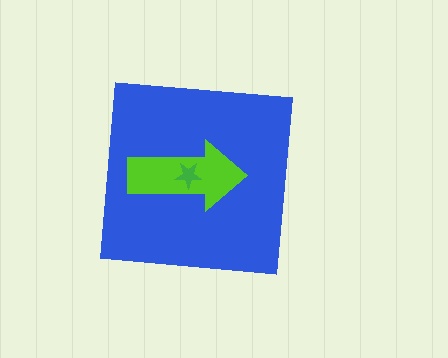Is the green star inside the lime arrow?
Yes.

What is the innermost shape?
The green star.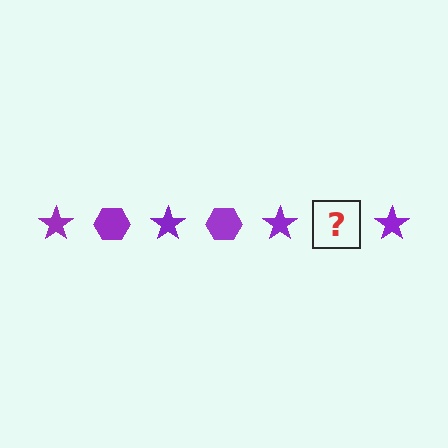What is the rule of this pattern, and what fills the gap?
The rule is that the pattern cycles through star, hexagon shapes in purple. The gap should be filled with a purple hexagon.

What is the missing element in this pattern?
The missing element is a purple hexagon.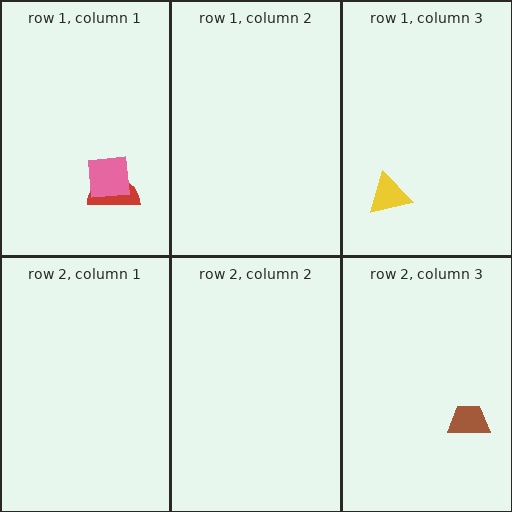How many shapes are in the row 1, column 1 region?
2.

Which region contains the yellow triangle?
The row 1, column 3 region.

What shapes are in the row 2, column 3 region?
The brown trapezoid.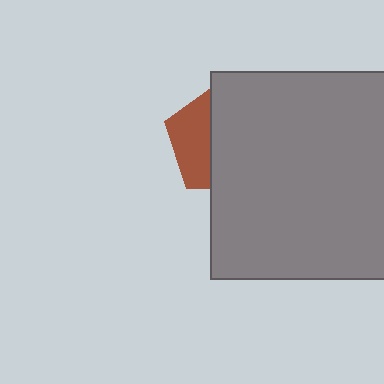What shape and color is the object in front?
The object in front is a gray square.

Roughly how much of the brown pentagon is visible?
A small part of it is visible (roughly 36%).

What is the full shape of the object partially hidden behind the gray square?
The partially hidden object is a brown pentagon.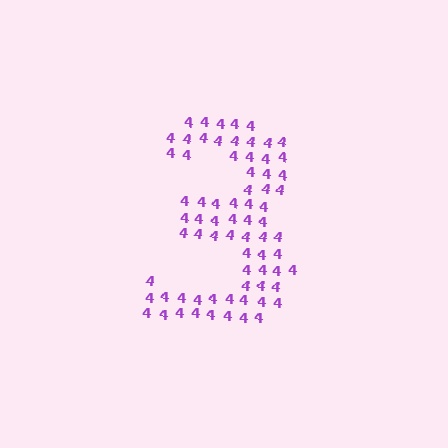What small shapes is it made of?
It is made of small digit 4's.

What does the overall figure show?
The overall figure shows the digit 3.